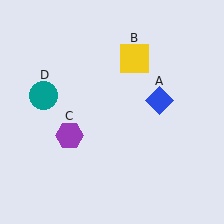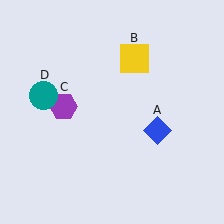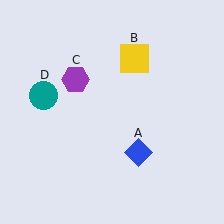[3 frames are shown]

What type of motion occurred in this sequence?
The blue diamond (object A), purple hexagon (object C) rotated clockwise around the center of the scene.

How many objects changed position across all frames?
2 objects changed position: blue diamond (object A), purple hexagon (object C).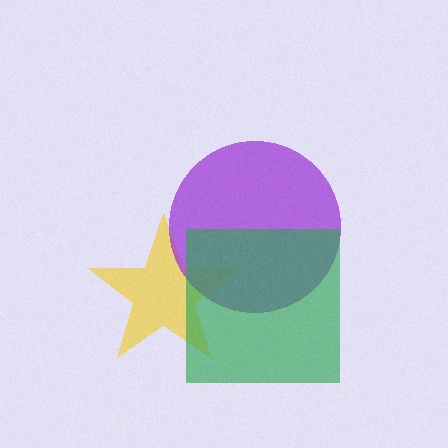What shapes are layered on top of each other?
The layered shapes are: a yellow star, a purple circle, a green square.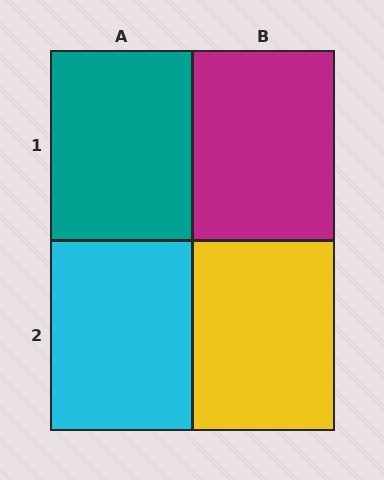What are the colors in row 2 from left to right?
Cyan, yellow.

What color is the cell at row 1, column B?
Magenta.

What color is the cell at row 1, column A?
Teal.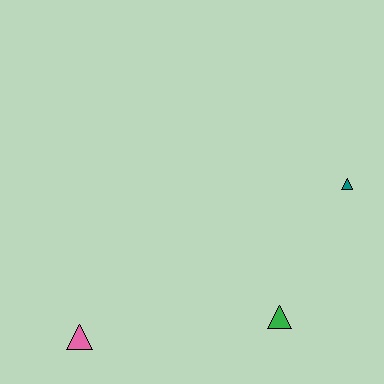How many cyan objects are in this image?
There are no cyan objects.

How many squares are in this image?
There are no squares.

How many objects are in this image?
There are 3 objects.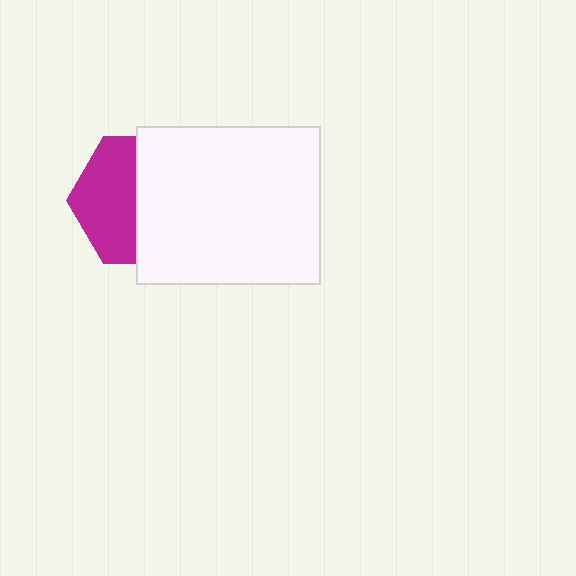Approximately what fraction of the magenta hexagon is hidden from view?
Roughly 54% of the magenta hexagon is hidden behind the white rectangle.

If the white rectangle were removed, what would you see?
You would see the complete magenta hexagon.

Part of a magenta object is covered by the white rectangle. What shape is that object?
It is a hexagon.